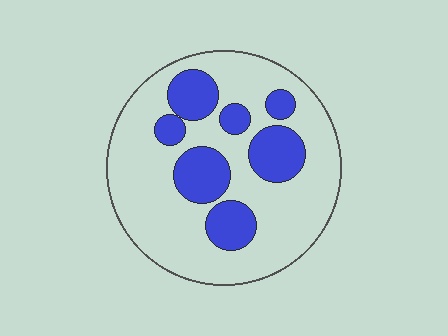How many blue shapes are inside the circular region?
7.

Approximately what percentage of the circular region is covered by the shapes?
Approximately 25%.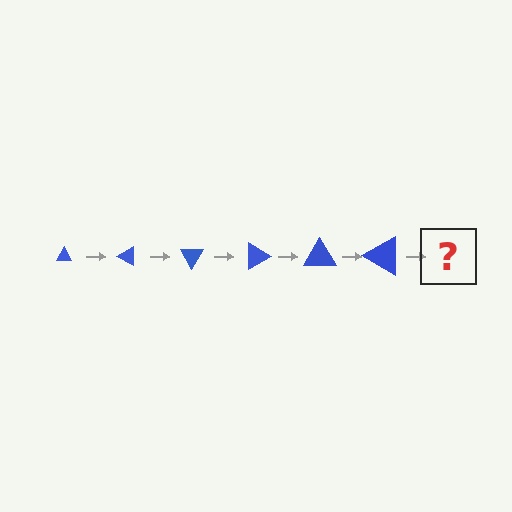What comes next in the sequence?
The next element should be a triangle, larger than the previous one and rotated 180 degrees from the start.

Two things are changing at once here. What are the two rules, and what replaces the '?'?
The two rules are that the triangle grows larger each step and it rotates 30 degrees each step. The '?' should be a triangle, larger than the previous one and rotated 180 degrees from the start.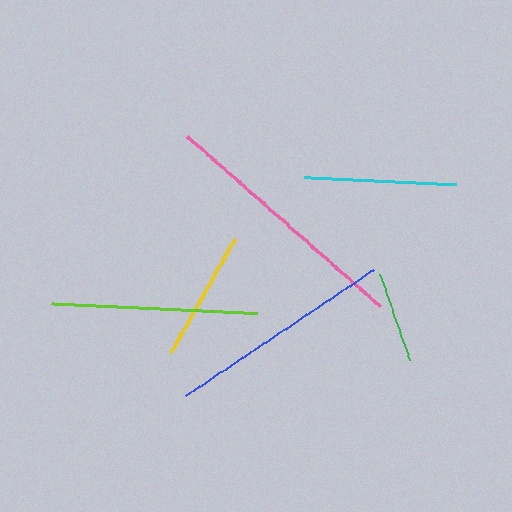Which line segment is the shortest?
The green line is the shortest at approximately 92 pixels.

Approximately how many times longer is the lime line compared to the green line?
The lime line is approximately 2.2 times the length of the green line.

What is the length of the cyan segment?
The cyan segment is approximately 153 pixels long.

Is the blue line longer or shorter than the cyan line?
The blue line is longer than the cyan line.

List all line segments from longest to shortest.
From longest to shortest: pink, blue, lime, cyan, yellow, green.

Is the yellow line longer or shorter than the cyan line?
The cyan line is longer than the yellow line.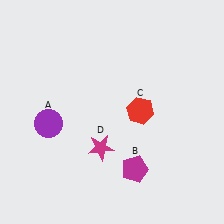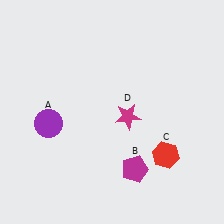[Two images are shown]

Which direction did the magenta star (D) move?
The magenta star (D) moved up.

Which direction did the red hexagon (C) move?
The red hexagon (C) moved down.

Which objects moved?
The objects that moved are: the red hexagon (C), the magenta star (D).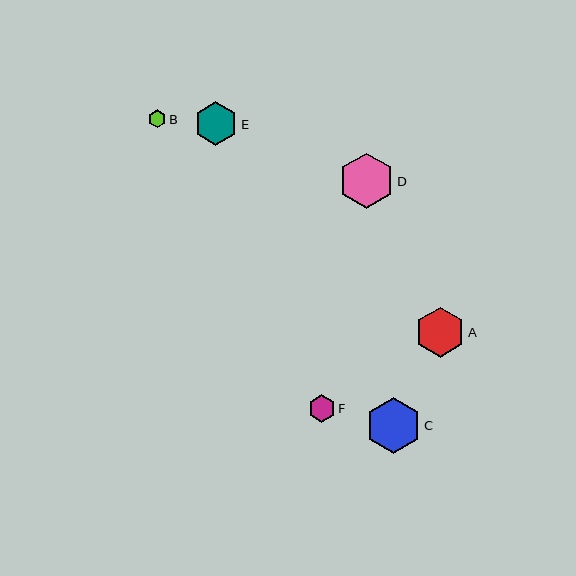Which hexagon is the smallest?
Hexagon B is the smallest with a size of approximately 18 pixels.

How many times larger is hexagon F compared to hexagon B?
Hexagon F is approximately 1.5 times the size of hexagon B.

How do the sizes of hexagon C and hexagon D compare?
Hexagon C and hexagon D are approximately the same size.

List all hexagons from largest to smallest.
From largest to smallest: C, D, A, E, F, B.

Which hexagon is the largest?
Hexagon C is the largest with a size of approximately 55 pixels.